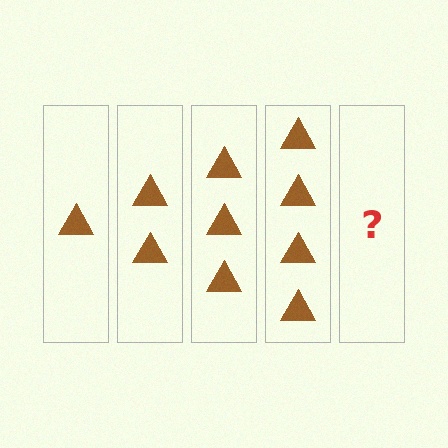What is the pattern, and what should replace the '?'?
The pattern is that each step adds one more triangle. The '?' should be 5 triangles.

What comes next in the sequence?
The next element should be 5 triangles.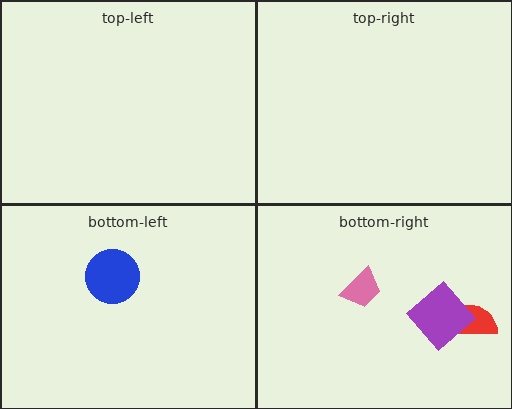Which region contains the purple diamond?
The bottom-right region.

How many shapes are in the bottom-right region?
3.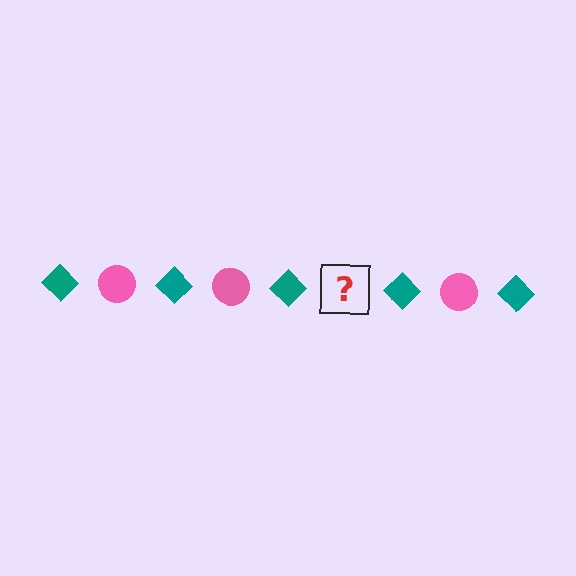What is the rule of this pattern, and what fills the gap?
The rule is that the pattern alternates between teal diamond and pink circle. The gap should be filled with a pink circle.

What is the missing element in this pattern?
The missing element is a pink circle.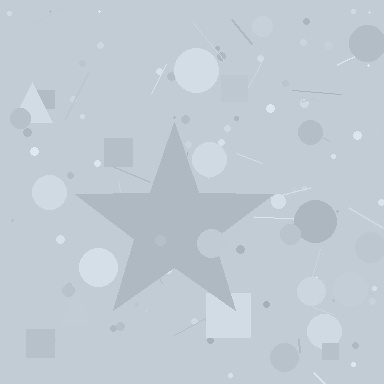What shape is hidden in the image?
A star is hidden in the image.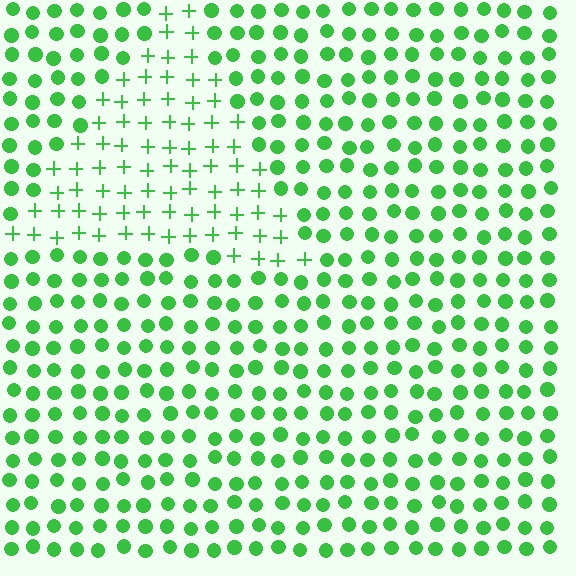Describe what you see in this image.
The image is filled with small green elements arranged in a uniform grid. A triangle-shaped region contains plus signs, while the surrounding area contains circles. The boundary is defined purely by the change in element shape.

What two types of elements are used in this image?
The image uses plus signs inside the triangle region and circles outside it.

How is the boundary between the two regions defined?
The boundary is defined by a change in element shape: plus signs inside vs. circles outside. All elements share the same color and spacing.